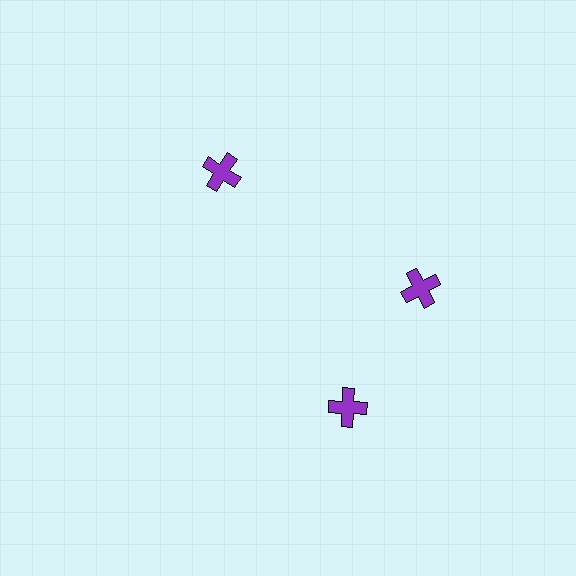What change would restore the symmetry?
The symmetry would be restored by rotating it back into even spacing with its neighbors so that all 3 crosses sit at equal angles and equal distance from the center.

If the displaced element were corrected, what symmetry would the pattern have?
It would have 3-fold rotational symmetry — the pattern would map onto itself every 120 degrees.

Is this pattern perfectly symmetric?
No. The 3 purple crosses are arranged in a ring, but one element near the 7 o'clock position is rotated out of alignment along the ring, breaking the 3-fold rotational symmetry.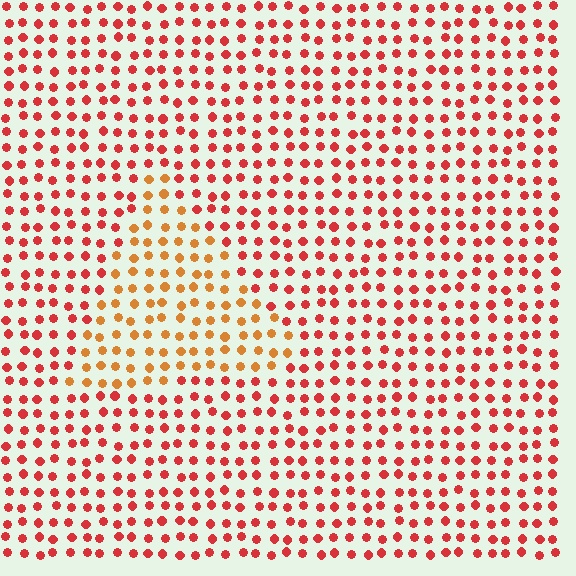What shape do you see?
I see a triangle.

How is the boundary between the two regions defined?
The boundary is defined purely by a slight shift in hue (about 32 degrees). Spacing, size, and orientation are identical on both sides.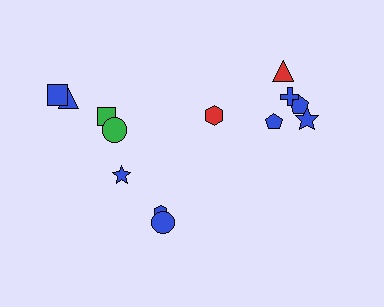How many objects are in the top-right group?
There are 6 objects.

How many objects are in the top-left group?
There are 4 objects.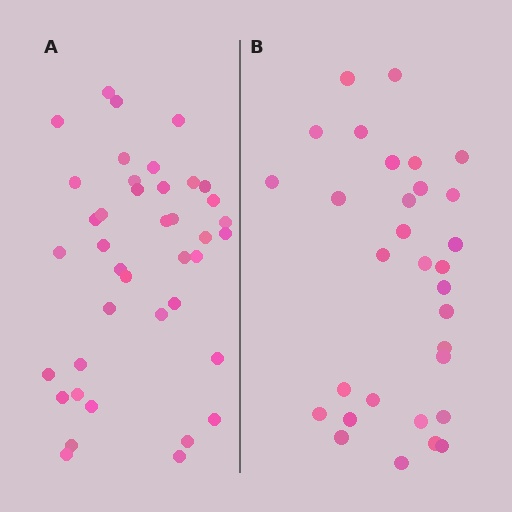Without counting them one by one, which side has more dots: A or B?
Region A (the left region) has more dots.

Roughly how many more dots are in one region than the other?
Region A has roughly 8 or so more dots than region B.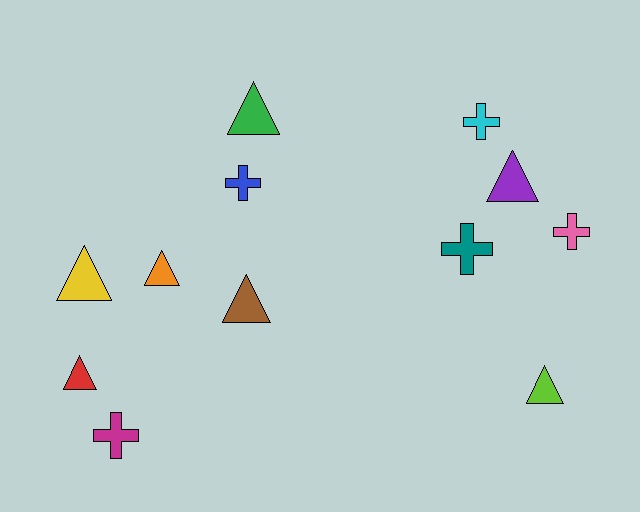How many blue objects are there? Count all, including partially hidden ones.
There is 1 blue object.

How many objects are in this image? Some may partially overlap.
There are 12 objects.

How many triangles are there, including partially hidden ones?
There are 7 triangles.